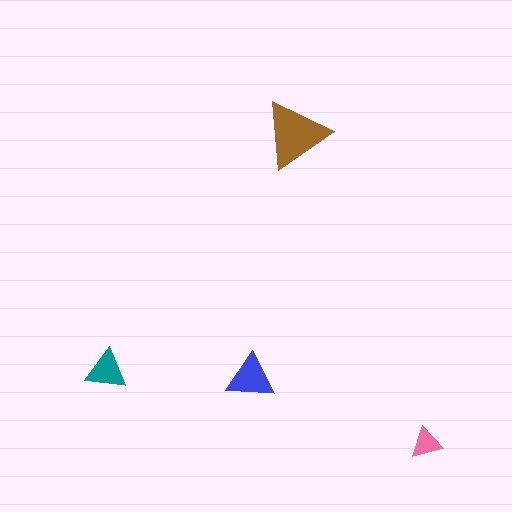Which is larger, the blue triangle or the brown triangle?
The brown one.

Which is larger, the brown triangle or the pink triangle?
The brown one.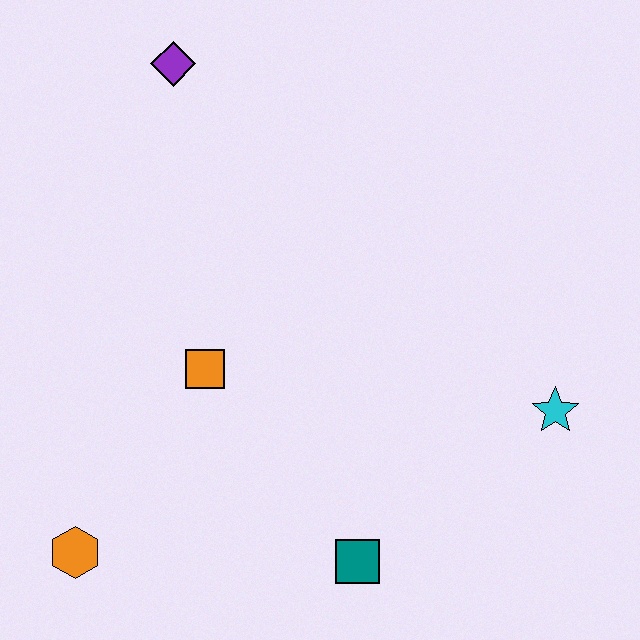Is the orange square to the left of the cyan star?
Yes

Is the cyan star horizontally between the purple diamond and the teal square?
No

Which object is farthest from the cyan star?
The purple diamond is farthest from the cyan star.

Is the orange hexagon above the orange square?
No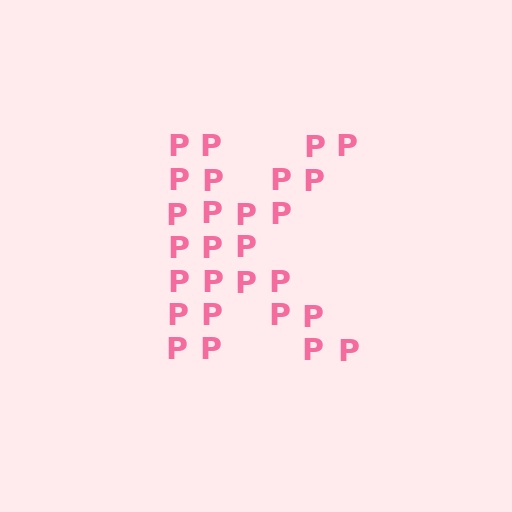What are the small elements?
The small elements are letter P's.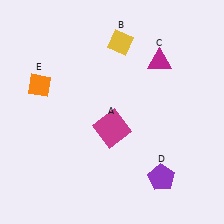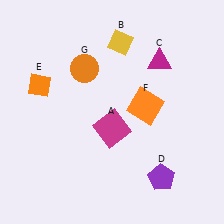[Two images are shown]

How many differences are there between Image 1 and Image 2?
There are 2 differences between the two images.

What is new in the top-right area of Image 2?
An orange square (F) was added in the top-right area of Image 2.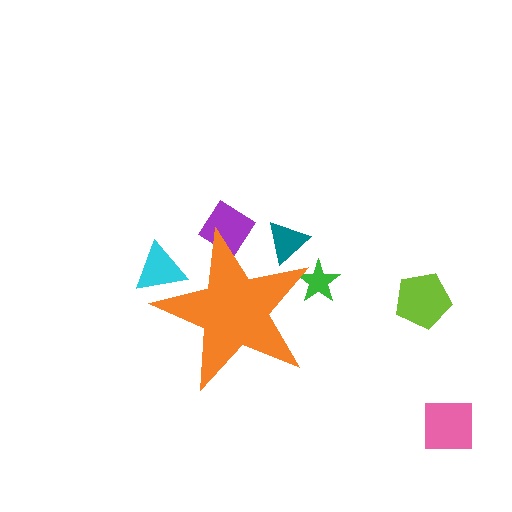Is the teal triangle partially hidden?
Yes, the teal triangle is partially hidden behind the orange star.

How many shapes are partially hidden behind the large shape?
4 shapes are partially hidden.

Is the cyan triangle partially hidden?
Yes, the cyan triangle is partially hidden behind the orange star.